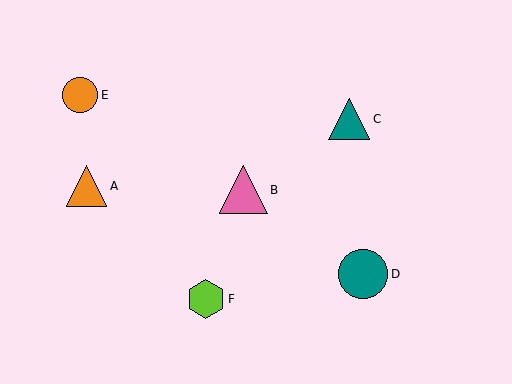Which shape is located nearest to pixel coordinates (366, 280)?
The teal circle (labeled D) at (363, 274) is nearest to that location.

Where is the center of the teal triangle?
The center of the teal triangle is at (349, 119).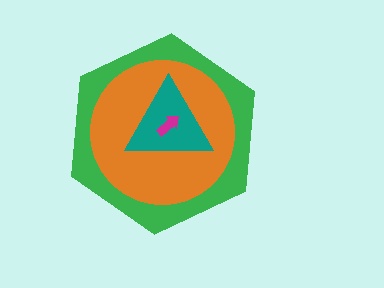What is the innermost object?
The magenta arrow.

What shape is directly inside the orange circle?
The teal triangle.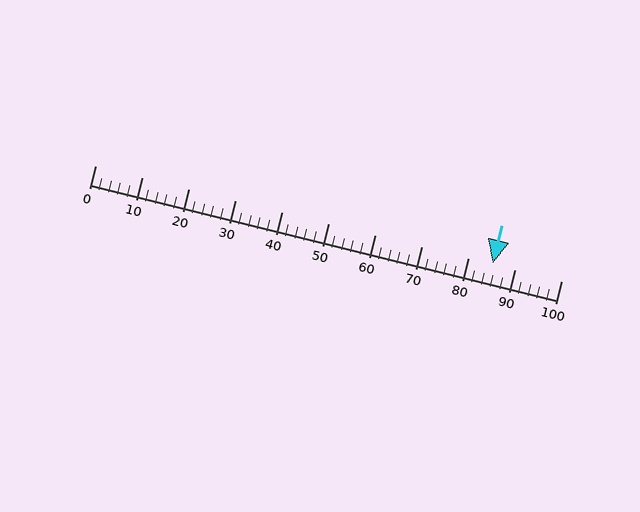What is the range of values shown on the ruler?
The ruler shows values from 0 to 100.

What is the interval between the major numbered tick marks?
The major tick marks are spaced 10 units apart.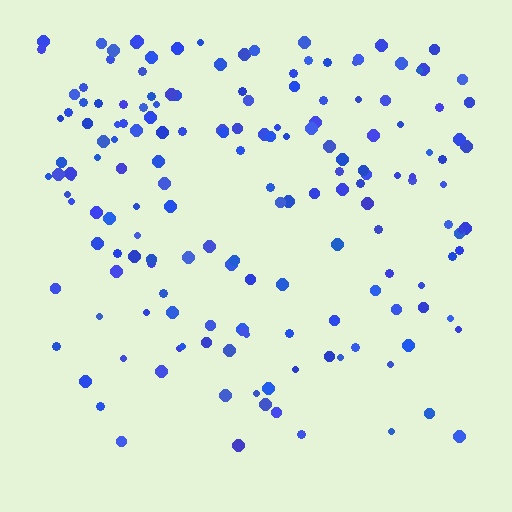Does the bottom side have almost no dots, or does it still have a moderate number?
Still a moderate number, just noticeably fewer than the top.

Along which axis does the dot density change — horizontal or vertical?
Vertical.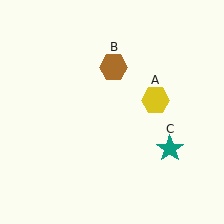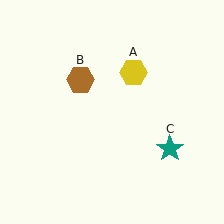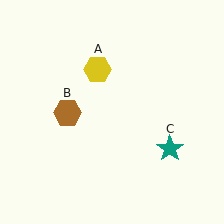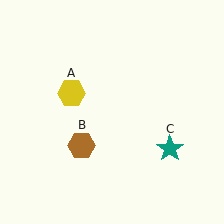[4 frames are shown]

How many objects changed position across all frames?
2 objects changed position: yellow hexagon (object A), brown hexagon (object B).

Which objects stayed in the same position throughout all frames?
Teal star (object C) remained stationary.